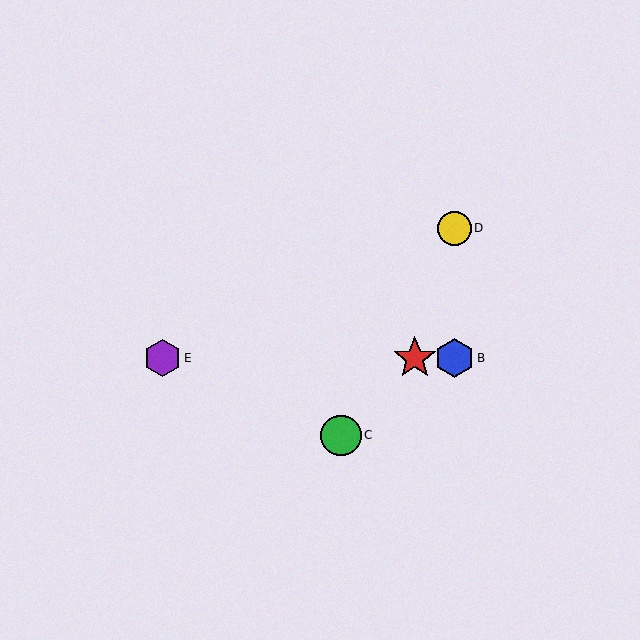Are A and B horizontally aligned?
Yes, both are at y≈358.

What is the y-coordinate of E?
Object E is at y≈358.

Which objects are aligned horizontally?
Objects A, B, E are aligned horizontally.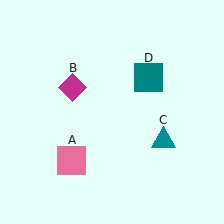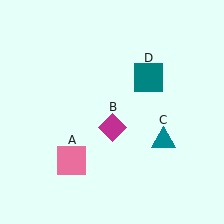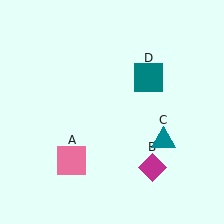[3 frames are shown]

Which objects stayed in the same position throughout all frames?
Pink square (object A) and teal triangle (object C) and teal square (object D) remained stationary.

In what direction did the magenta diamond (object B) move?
The magenta diamond (object B) moved down and to the right.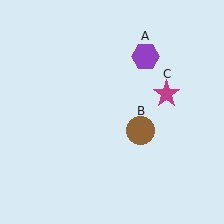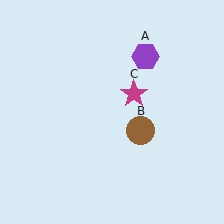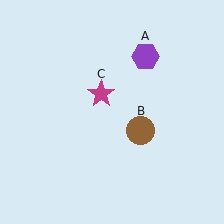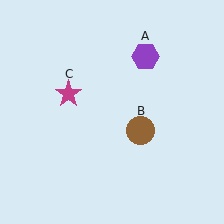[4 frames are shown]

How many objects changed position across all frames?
1 object changed position: magenta star (object C).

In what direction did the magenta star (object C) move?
The magenta star (object C) moved left.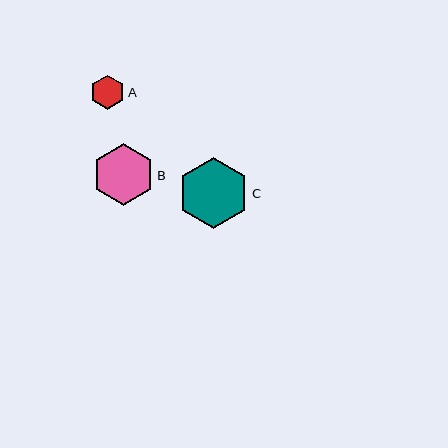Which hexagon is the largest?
Hexagon C is the largest with a size of approximately 71 pixels.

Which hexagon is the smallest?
Hexagon A is the smallest with a size of approximately 34 pixels.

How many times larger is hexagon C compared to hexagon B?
Hexagon C is approximately 1.1 times the size of hexagon B.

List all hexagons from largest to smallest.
From largest to smallest: C, B, A.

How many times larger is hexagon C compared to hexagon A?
Hexagon C is approximately 2.1 times the size of hexagon A.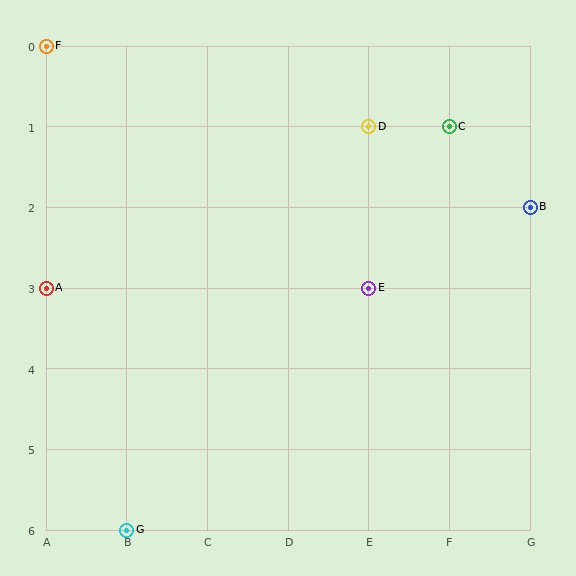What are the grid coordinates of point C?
Point C is at grid coordinates (F, 1).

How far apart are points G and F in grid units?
Points G and F are 1 column and 6 rows apart (about 6.1 grid units diagonally).